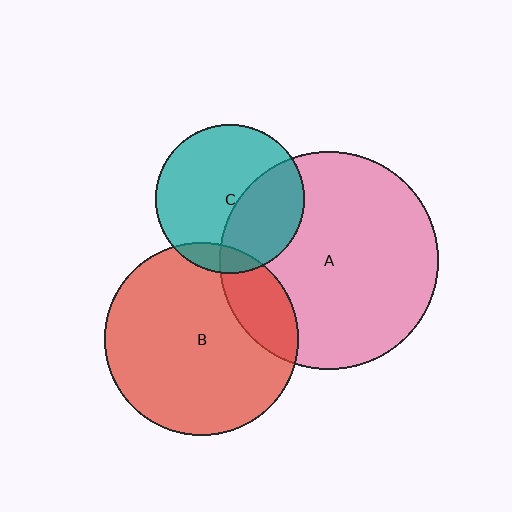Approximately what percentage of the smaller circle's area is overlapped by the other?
Approximately 20%.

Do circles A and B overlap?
Yes.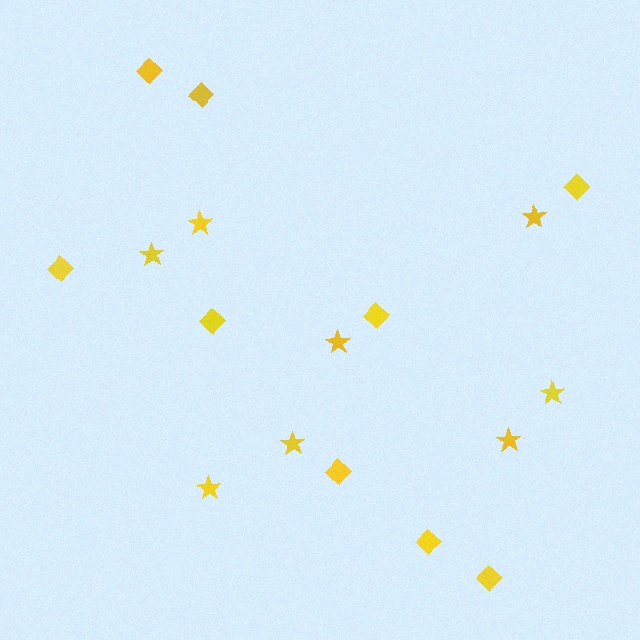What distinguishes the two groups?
There are 2 groups: one group of stars (8) and one group of diamonds (9).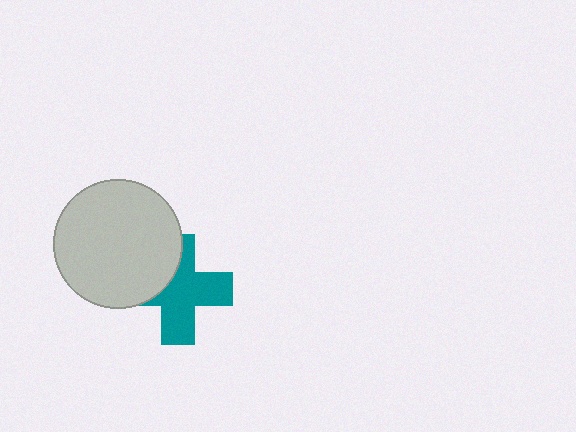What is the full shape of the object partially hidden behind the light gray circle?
The partially hidden object is a teal cross.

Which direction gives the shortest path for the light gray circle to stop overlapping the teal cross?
Moving toward the upper-left gives the shortest separation.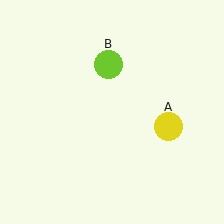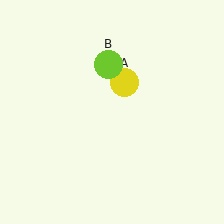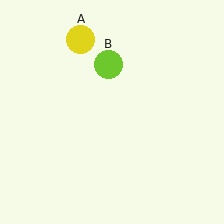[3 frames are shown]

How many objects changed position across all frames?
1 object changed position: yellow circle (object A).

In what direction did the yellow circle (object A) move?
The yellow circle (object A) moved up and to the left.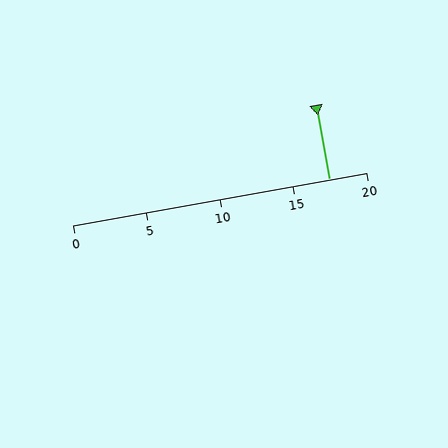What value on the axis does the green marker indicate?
The marker indicates approximately 17.5.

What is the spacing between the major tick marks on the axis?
The major ticks are spaced 5 apart.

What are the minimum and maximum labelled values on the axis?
The axis runs from 0 to 20.